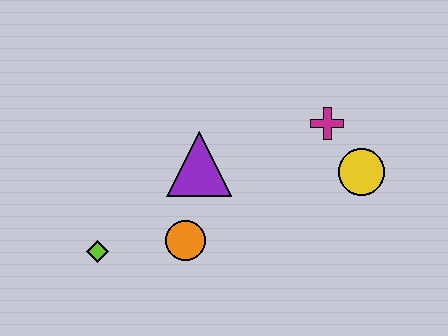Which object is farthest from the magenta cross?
The lime diamond is farthest from the magenta cross.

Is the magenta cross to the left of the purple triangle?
No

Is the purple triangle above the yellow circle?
Yes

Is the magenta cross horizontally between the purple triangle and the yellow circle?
Yes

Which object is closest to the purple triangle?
The orange circle is closest to the purple triangle.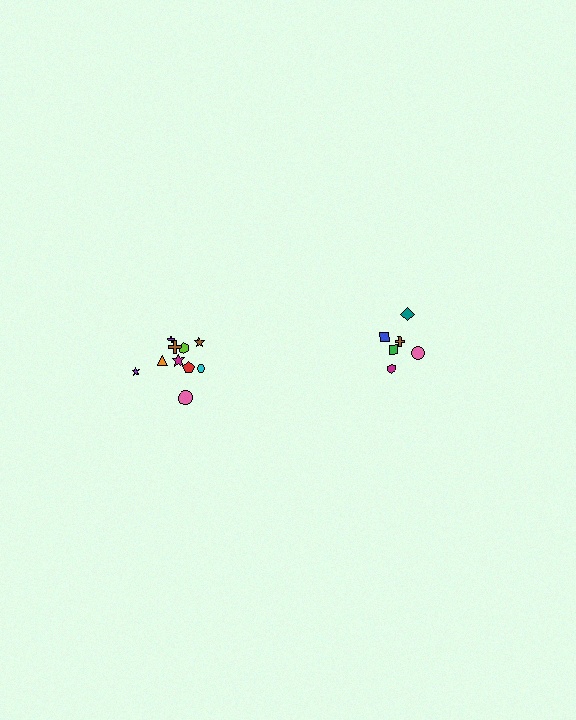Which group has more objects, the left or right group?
The left group.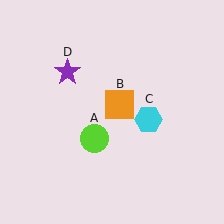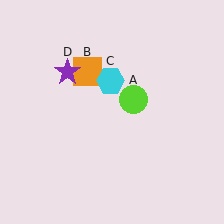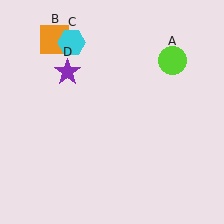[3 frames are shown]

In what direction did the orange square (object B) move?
The orange square (object B) moved up and to the left.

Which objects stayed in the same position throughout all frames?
Purple star (object D) remained stationary.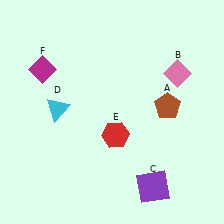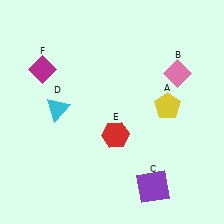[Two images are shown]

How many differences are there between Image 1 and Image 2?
There is 1 difference between the two images.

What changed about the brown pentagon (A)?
In Image 1, A is brown. In Image 2, it changed to yellow.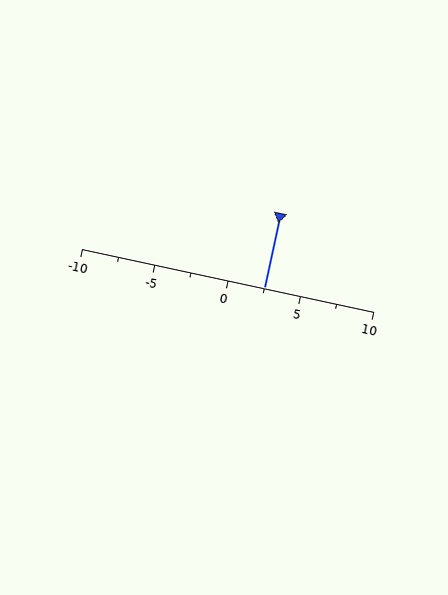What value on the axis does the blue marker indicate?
The marker indicates approximately 2.5.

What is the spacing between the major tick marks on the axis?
The major ticks are spaced 5 apart.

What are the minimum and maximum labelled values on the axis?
The axis runs from -10 to 10.